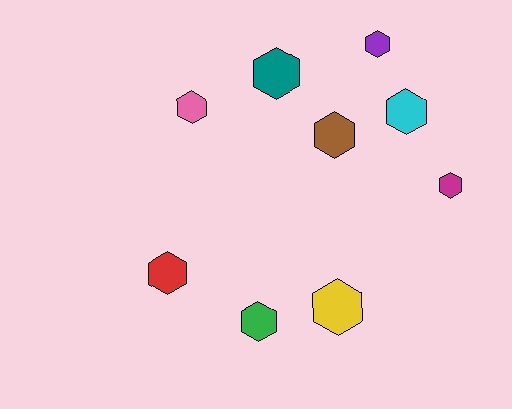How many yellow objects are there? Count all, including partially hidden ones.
There is 1 yellow object.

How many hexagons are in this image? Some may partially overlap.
There are 9 hexagons.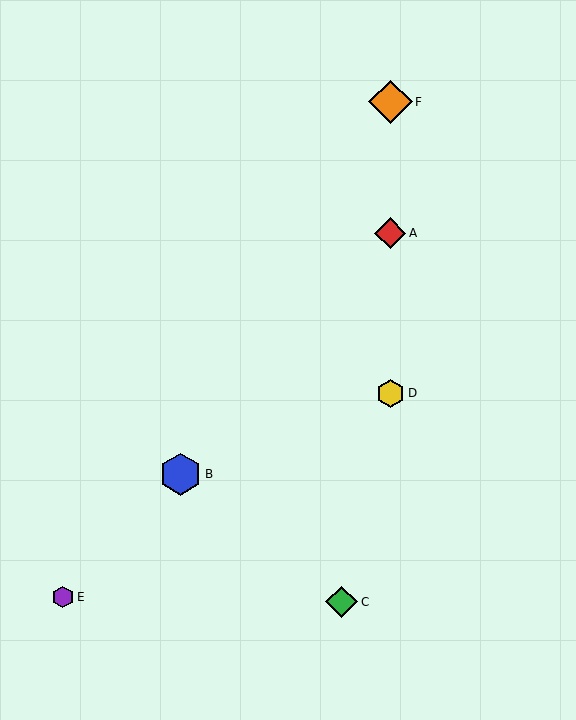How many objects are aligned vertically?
3 objects (A, D, F) are aligned vertically.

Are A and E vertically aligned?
No, A is at x≈390 and E is at x≈63.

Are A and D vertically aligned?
Yes, both are at x≈390.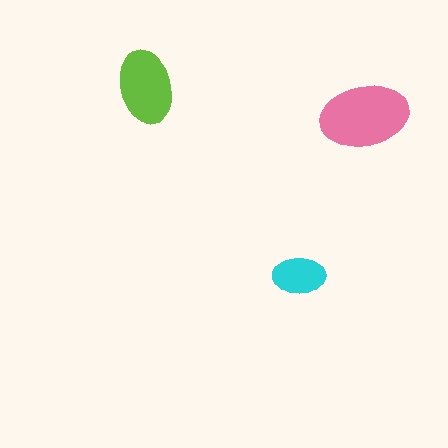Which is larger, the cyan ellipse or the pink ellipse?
The pink one.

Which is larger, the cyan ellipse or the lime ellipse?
The lime one.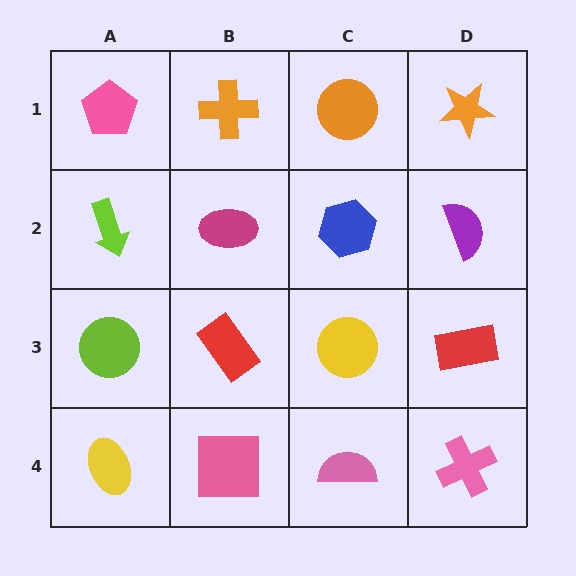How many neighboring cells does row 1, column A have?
2.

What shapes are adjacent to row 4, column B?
A red rectangle (row 3, column B), a yellow ellipse (row 4, column A), a pink semicircle (row 4, column C).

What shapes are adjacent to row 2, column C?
An orange circle (row 1, column C), a yellow circle (row 3, column C), a magenta ellipse (row 2, column B), a purple semicircle (row 2, column D).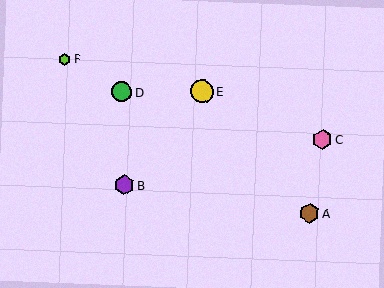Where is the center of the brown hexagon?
The center of the brown hexagon is at (309, 213).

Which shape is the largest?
The yellow circle (labeled E) is the largest.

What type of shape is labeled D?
Shape D is a green circle.